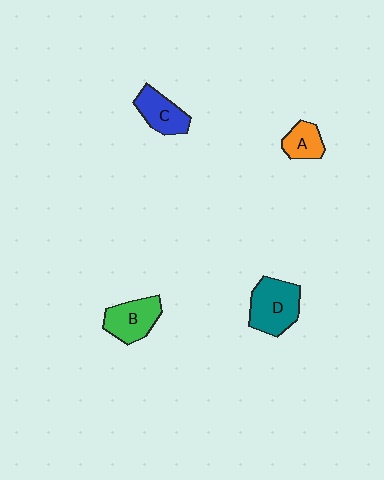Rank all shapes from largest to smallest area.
From largest to smallest: D (teal), B (green), C (blue), A (orange).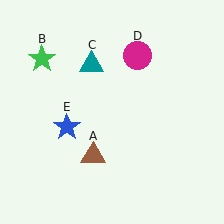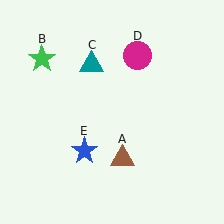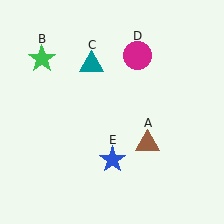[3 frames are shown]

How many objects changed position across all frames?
2 objects changed position: brown triangle (object A), blue star (object E).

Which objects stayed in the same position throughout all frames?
Green star (object B) and teal triangle (object C) and magenta circle (object D) remained stationary.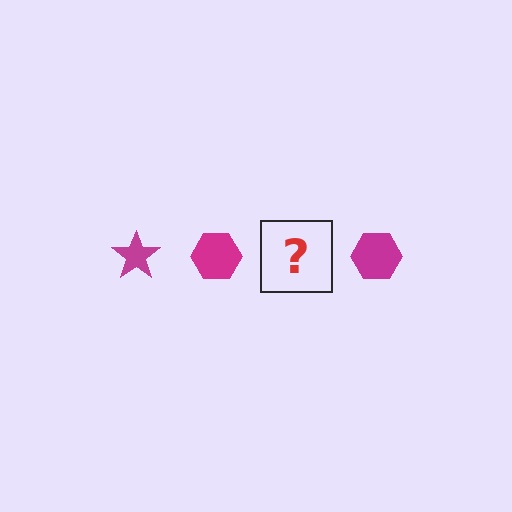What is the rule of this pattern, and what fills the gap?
The rule is that the pattern cycles through star, hexagon shapes in magenta. The gap should be filled with a magenta star.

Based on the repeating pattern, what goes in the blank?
The blank should be a magenta star.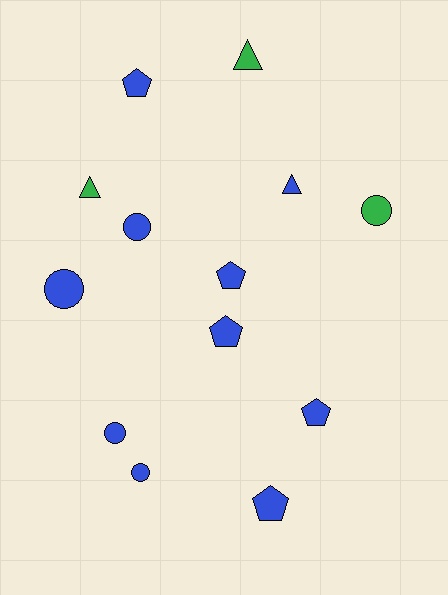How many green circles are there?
There is 1 green circle.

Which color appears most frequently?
Blue, with 10 objects.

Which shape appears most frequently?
Pentagon, with 5 objects.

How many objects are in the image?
There are 13 objects.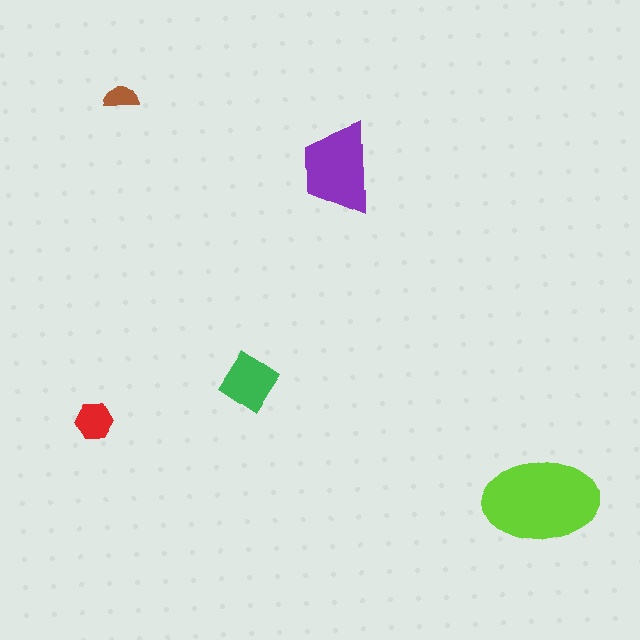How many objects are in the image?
There are 5 objects in the image.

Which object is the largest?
The lime ellipse.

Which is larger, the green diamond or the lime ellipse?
The lime ellipse.